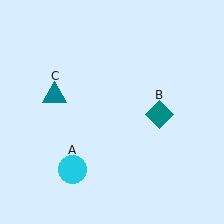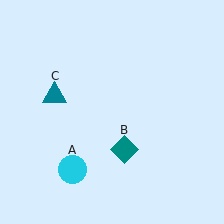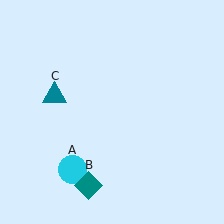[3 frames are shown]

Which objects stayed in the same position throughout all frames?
Cyan circle (object A) and teal triangle (object C) remained stationary.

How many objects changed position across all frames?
1 object changed position: teal diamond (object B).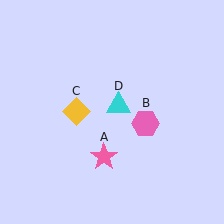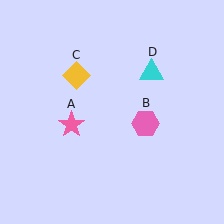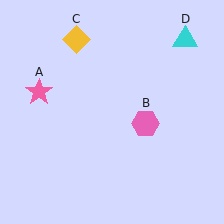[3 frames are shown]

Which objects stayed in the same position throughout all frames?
Pink hexagon (object B) remained stationary.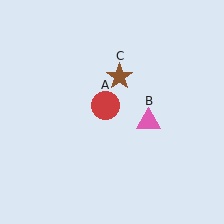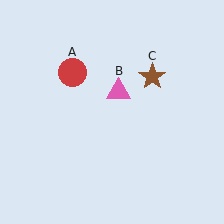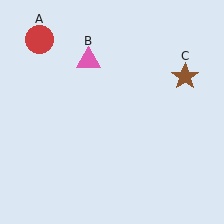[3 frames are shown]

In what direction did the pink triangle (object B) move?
The pink triangle (object B) moved up and to the left.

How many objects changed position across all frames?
3 objects changed position: red circle (object A), pink triangle (object B), brown star (object C).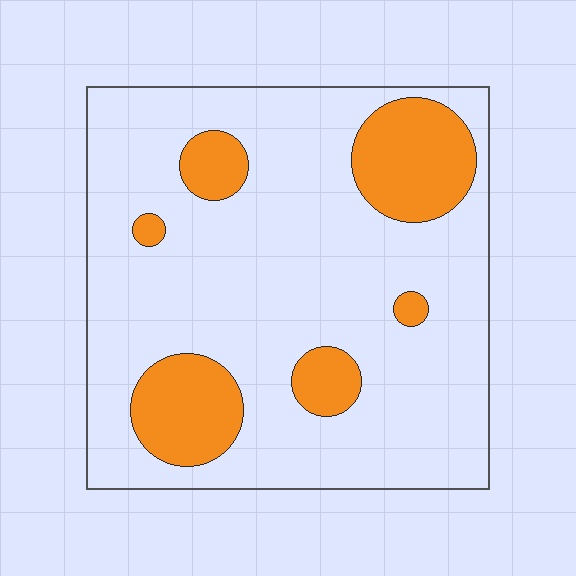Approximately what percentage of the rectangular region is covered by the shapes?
Approximately 20%.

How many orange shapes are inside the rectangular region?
6.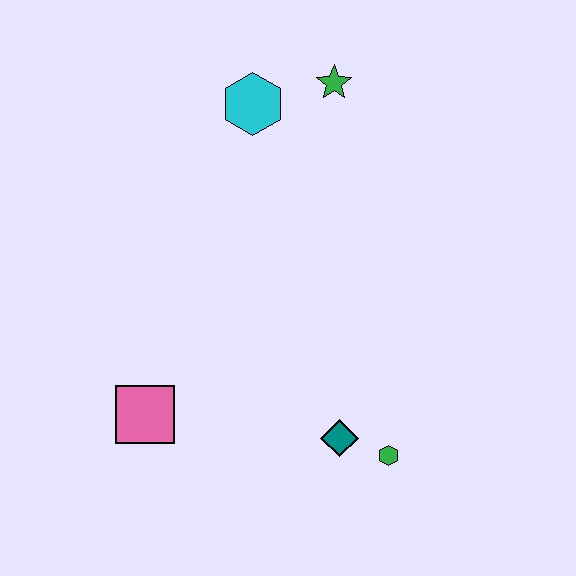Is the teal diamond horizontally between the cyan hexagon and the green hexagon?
Yes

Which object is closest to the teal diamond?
The green hexagon is closest to the teal diamond.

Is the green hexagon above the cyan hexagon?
No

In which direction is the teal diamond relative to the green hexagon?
The teal diamond is to the left of the green hexagon.